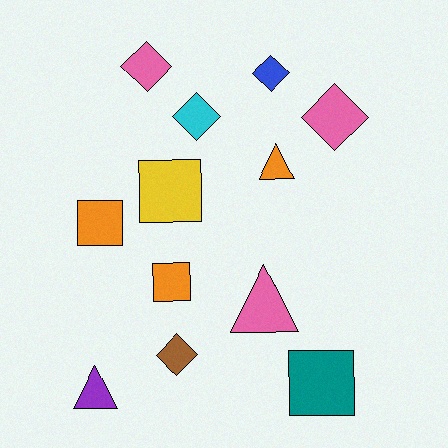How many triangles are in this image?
There are 3 triangles.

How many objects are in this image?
There are 12 objects.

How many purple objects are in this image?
There is 1 purple object.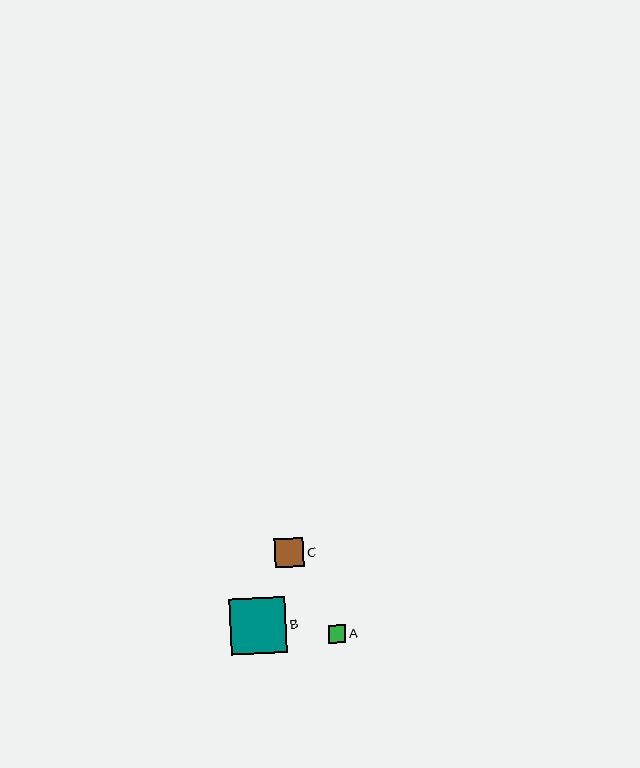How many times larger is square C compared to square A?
Square C is approximately 1.6 times the size of square A.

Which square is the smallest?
Square A is the smallest with a size of approximately 18 pixels.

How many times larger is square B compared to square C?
Square B is approximately 1.9 times the size of square C.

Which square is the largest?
Square B is the largest with a size of approximately 56 pixels.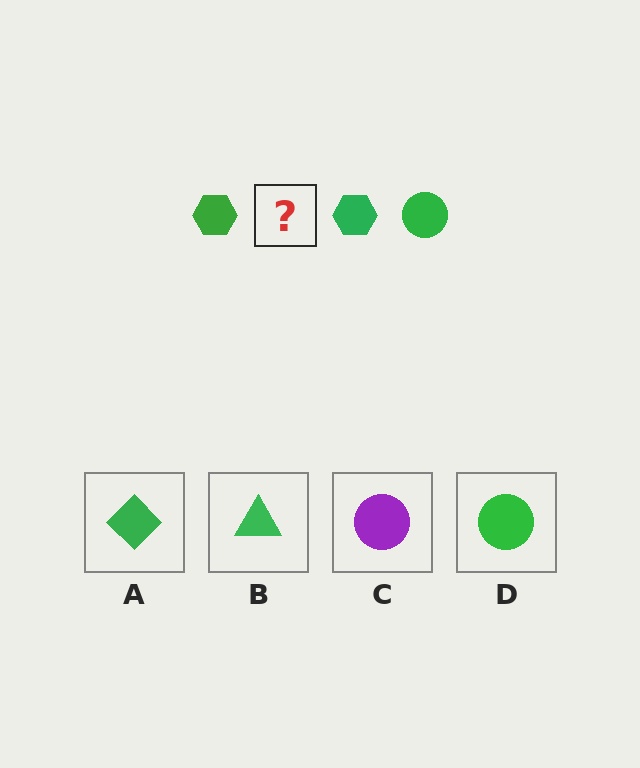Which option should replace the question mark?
Option D.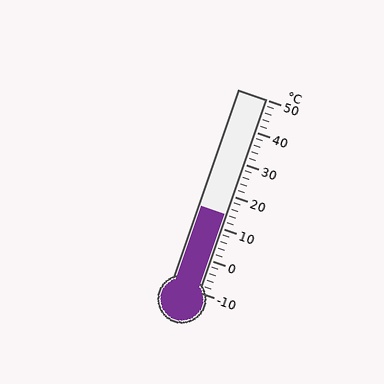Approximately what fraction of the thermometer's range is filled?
The thermometer is filled to approximately 40% of its range.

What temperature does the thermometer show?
The thermometer shows approximately 14°C.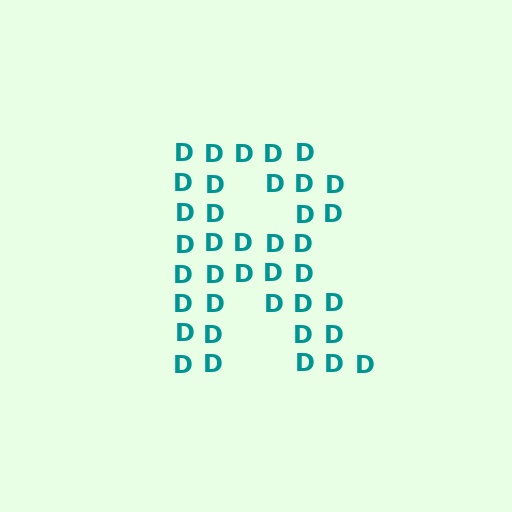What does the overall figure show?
The overall figure shows the letter R.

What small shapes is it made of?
It is made of small letter D's.